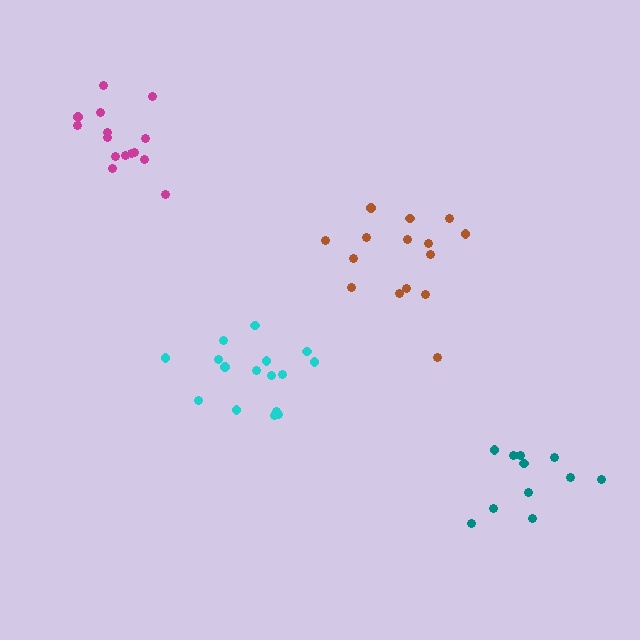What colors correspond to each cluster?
The clusters are colored: brown, teal, cyan, magenta.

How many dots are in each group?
Group 1: 15 dots, Group 2: 11 dots, Group 3: 16 dots, Group 4: 15 dots (57 total).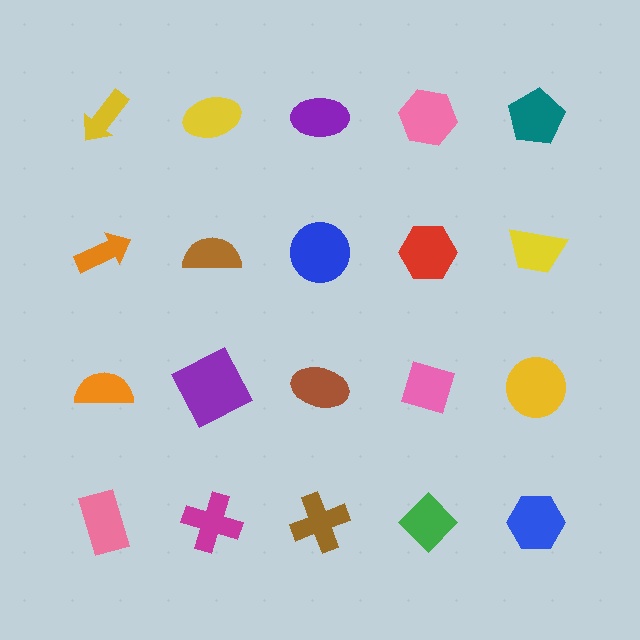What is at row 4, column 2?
A magenta cross.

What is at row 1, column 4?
A pink hexagon.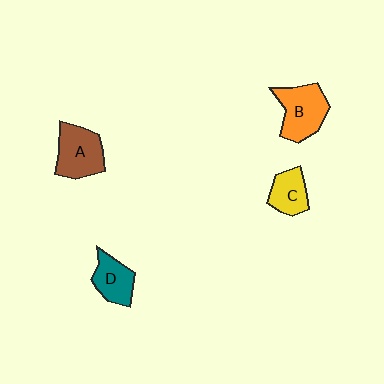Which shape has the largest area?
Shape B (orange).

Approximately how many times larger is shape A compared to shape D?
Approximately 1.3 times.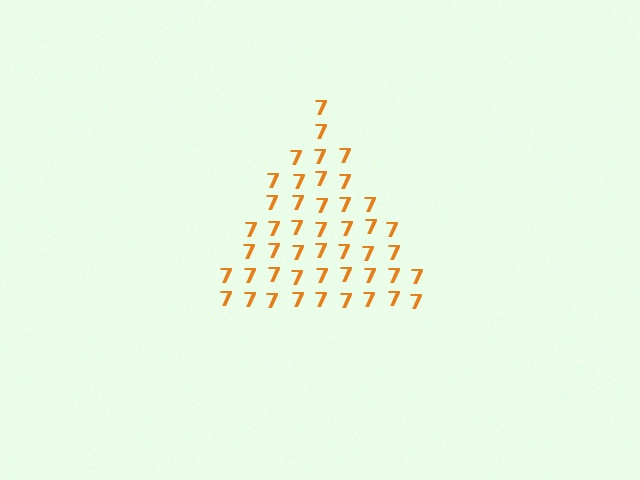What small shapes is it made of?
It is made of small digit 7's.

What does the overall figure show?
The overall figure shows a triangle.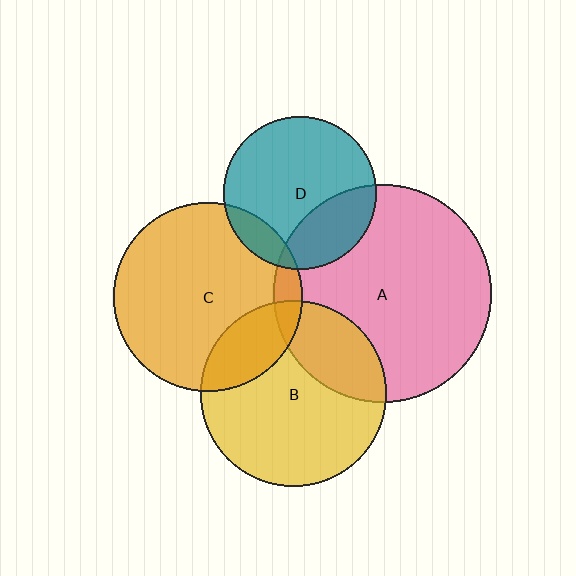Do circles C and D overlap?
Yes.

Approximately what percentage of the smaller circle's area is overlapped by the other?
Approximately 10%.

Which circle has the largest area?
Circle A (pink).